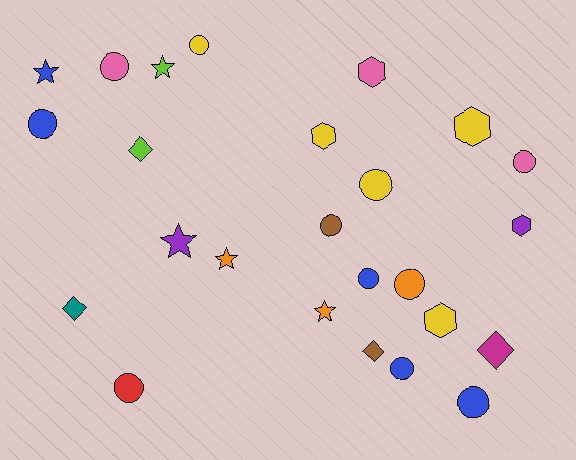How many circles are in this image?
There are 11 circles.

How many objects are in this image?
There are 25 objects.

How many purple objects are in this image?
There are 2 purple objects.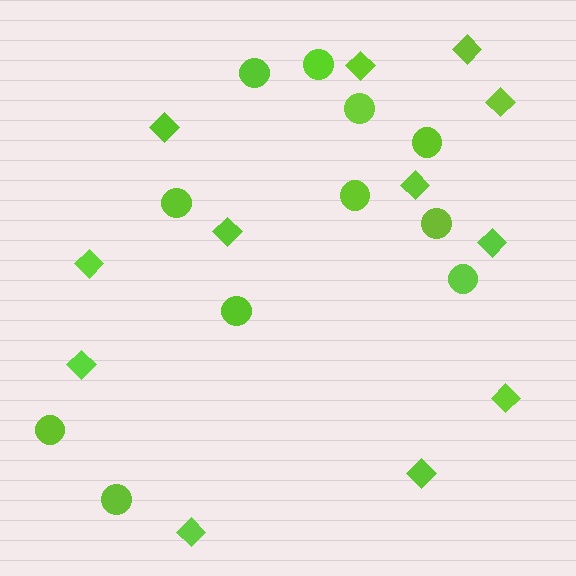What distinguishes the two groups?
There are 2 groups: one group of diamonds (12) and one group of circles (11).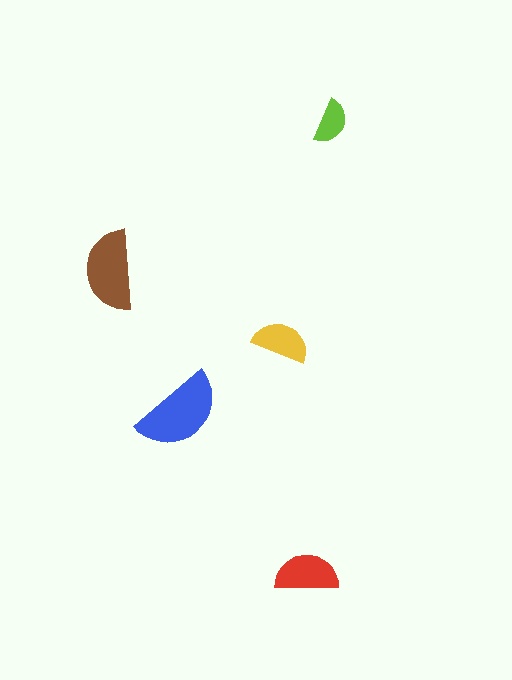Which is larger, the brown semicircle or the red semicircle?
The brown one.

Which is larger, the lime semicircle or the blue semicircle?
The blue one.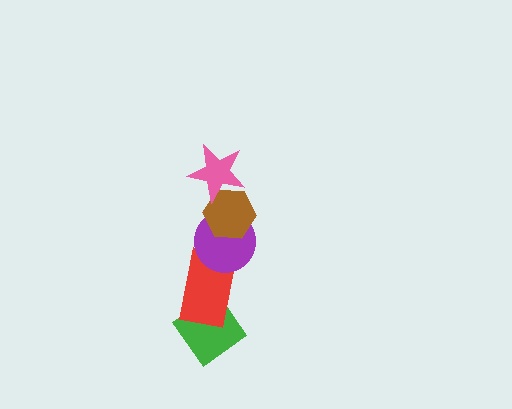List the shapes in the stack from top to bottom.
From top to bottom: the pink star, the brown hexagon, the purple circle, the red rectangle, the green diamond.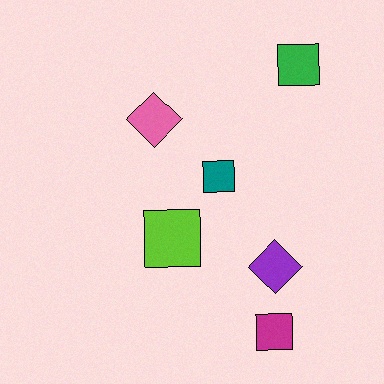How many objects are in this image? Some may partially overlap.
There are 6 objects.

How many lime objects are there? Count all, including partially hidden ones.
There is 1 lime object.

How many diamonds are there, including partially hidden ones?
There are 2 diamonds.